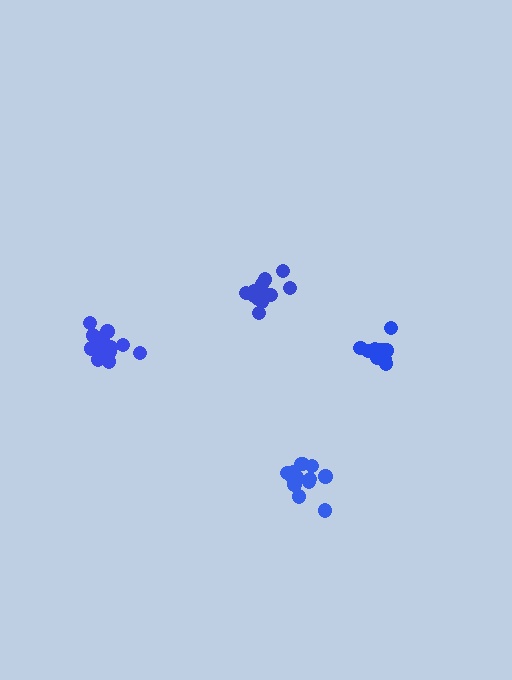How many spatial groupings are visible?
There are 4 spatial groupings.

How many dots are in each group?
Group 1: 10 dots, Group 2: 12 dots, Group 3: 14 dots, Group 4: 16 dots (52 total).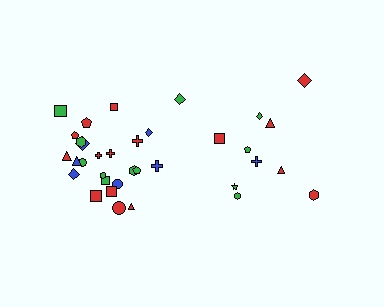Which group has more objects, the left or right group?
The left group.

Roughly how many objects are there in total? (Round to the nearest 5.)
Roughly 35 objects in total.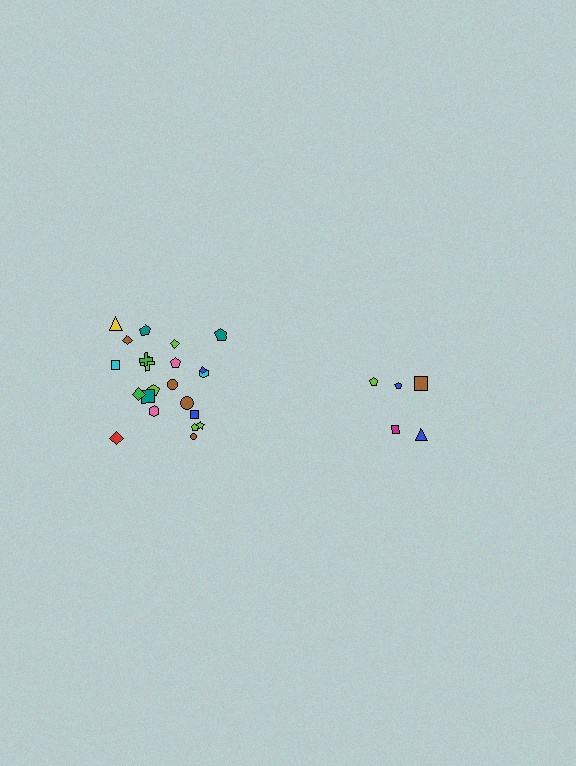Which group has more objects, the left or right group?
The left group.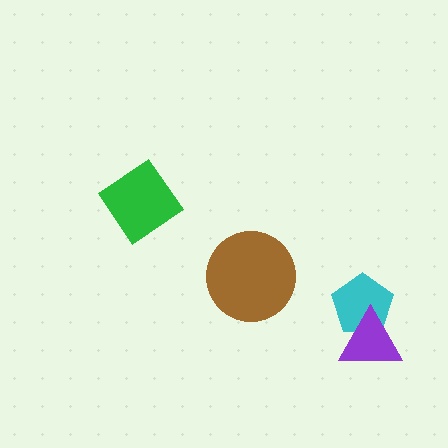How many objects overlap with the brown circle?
0 objects overlap with the brown circle.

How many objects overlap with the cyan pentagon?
1 object overlaps with the cyan pentagon.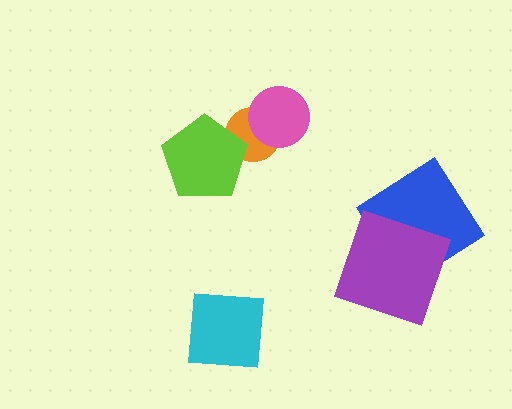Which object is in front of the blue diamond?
The purple square is in front of the blue diamond.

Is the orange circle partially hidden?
Yes, it is partially covered by another shape.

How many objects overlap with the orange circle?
2 objects overlap with the orange circle.